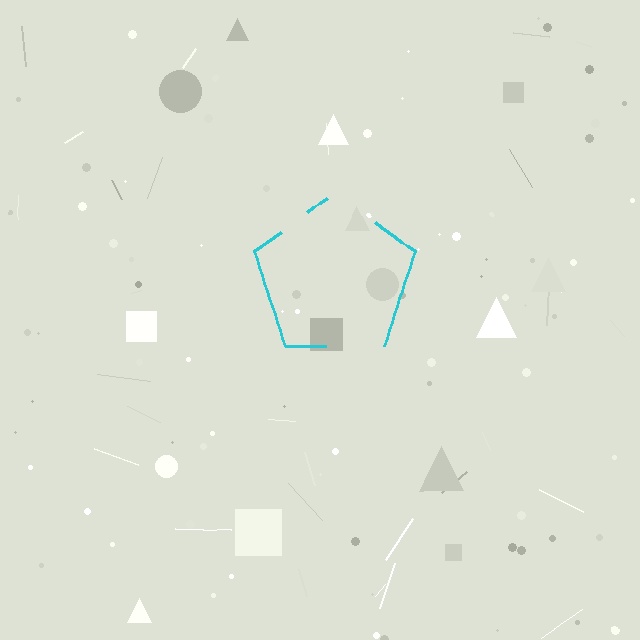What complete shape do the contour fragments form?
The contour fragments form a pentagon.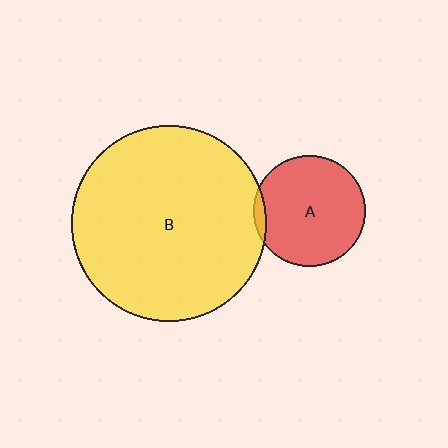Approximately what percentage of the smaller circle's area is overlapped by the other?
Approximately 5%.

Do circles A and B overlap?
Yes.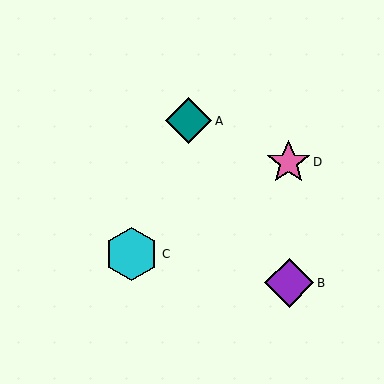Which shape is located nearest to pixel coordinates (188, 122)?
The teal diamond (labeled A) at (189, 121) is nearest to that location.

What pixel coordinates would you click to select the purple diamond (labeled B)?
Click at (289, 283) to select the purple diamond B.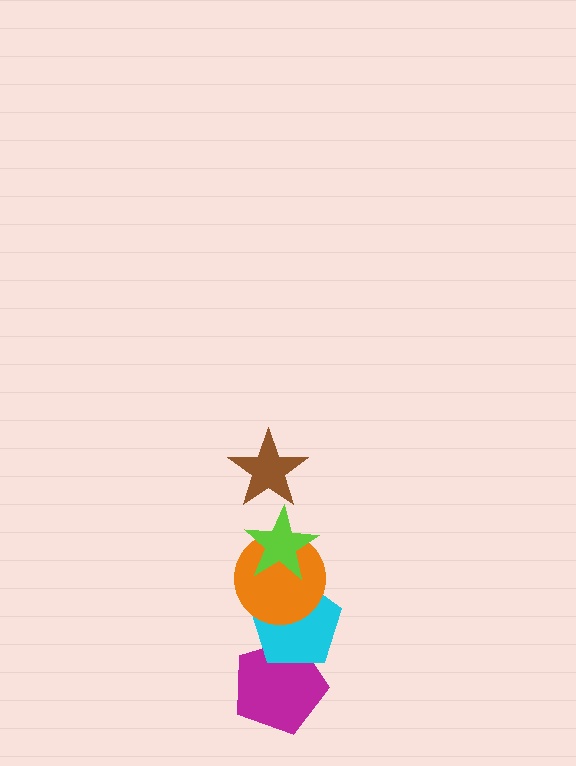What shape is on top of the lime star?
The brown star is on top of the lime star.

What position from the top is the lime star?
The lime star is 2nd from the top.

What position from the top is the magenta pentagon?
The magenta pentagon is 5th from the top.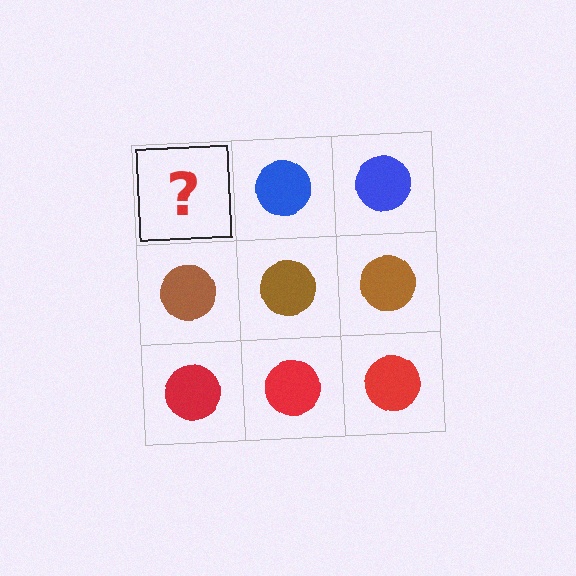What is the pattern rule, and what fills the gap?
The rule is that each row has a consistent color. The gap should be filled with a blue circle.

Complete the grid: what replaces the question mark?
The question mark should be replaced with a blue circle.